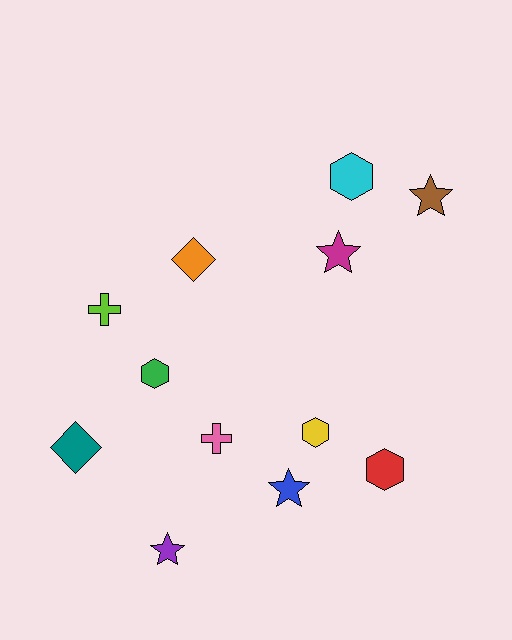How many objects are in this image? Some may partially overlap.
There are 12 objects.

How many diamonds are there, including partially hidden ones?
There are 2 diamonds.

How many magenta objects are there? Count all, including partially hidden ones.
There is 1 magenta object.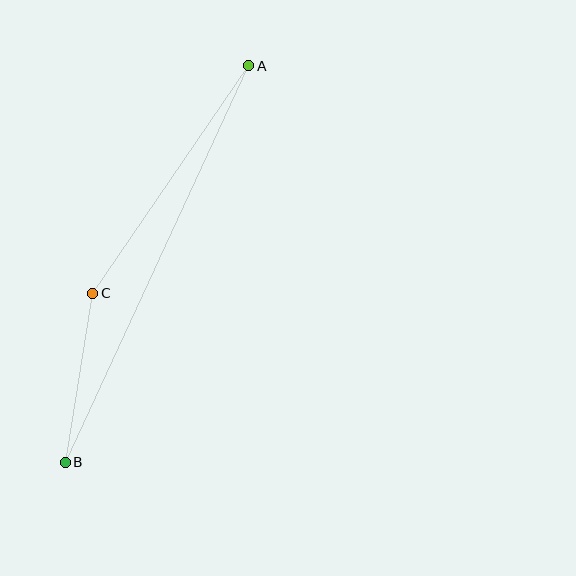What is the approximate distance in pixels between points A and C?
The distance between A and C is approximately 276 pixels.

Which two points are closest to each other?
Points B and C are closest to each other.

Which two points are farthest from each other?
Points A and B are farthest from each other.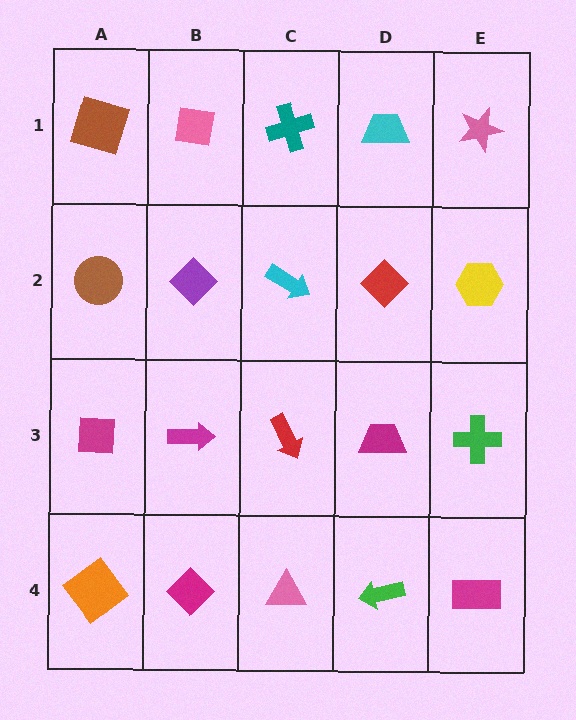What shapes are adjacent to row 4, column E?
A green cross (row 3, column E), a green arrow (row 4, column D).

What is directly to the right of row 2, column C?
A red diamond.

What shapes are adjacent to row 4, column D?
A magenta trapezoid (row 3, column D), a pink triangle (row 4, column C), a magenta rectangle (row 4, column E).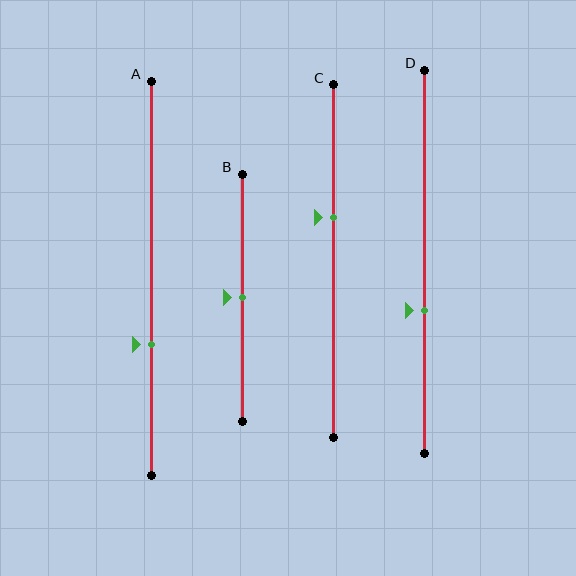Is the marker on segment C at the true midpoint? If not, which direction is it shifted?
No, the marker on segment C is shifted upward by about 12% of the segment length.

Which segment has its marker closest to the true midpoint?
Segment B has its marker closest to the true midpoint.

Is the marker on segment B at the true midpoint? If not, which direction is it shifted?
Yes, the marker on segment B is at the true midpoint.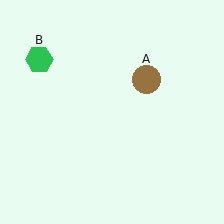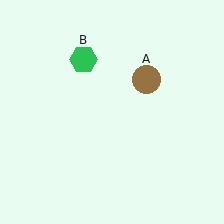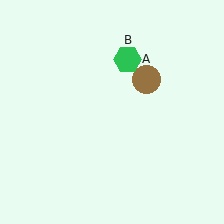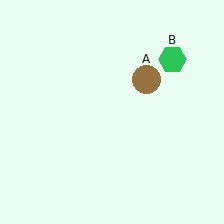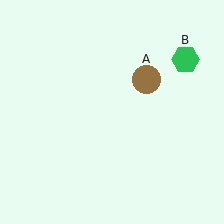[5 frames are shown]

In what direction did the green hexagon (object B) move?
The green hexagon (object B) moved right.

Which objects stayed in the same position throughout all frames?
Brown circle (object A) remained stationary.